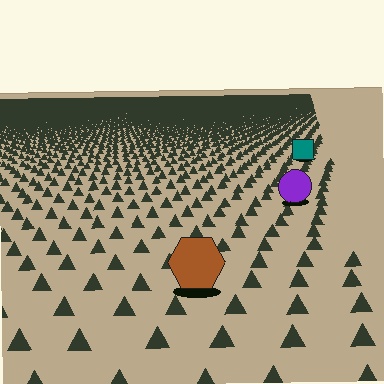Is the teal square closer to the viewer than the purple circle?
No. The purple circle is closer — you can tell from the texture gradient: the ground texture is coarser near it.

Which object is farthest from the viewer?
The teal square is farthest from the viewer. It appears smaller and the ground texture around it is denser.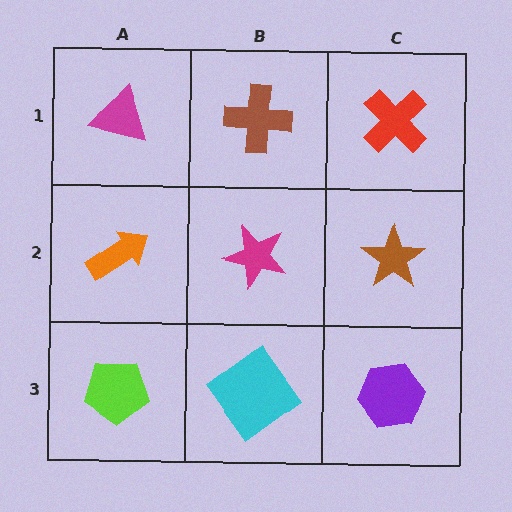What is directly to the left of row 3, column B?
A lime pentagon.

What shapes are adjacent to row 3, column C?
A brown star (row 2, column C), a cyan diamond (row 3, column B).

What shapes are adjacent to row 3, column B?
A magenta star (row 2, column B), a lime pentagon (row 3, column A), a purple hexagon (row 3, column C).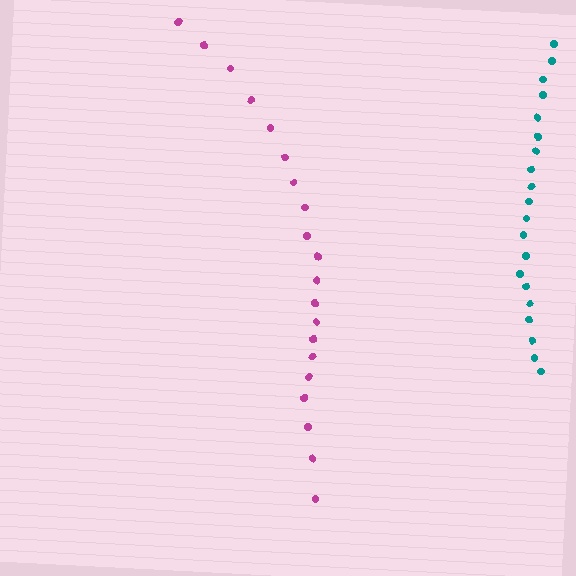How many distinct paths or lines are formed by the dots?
There are 2 distinct paths.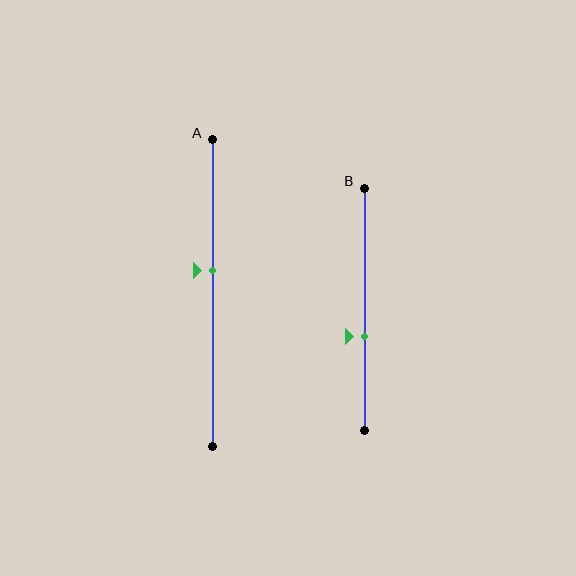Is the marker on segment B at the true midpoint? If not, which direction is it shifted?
No, the marker on segment B is shifted downward by about 11% of the segment length.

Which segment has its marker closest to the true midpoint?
Segment A has its marker closest to the true midpoint.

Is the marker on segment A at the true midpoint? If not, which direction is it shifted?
No, the marker on segment A is shifted upward by about 8% of the segment length.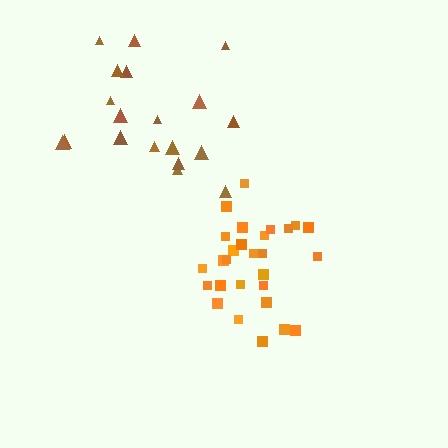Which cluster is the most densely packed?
Orange.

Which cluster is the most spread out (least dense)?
Brown.